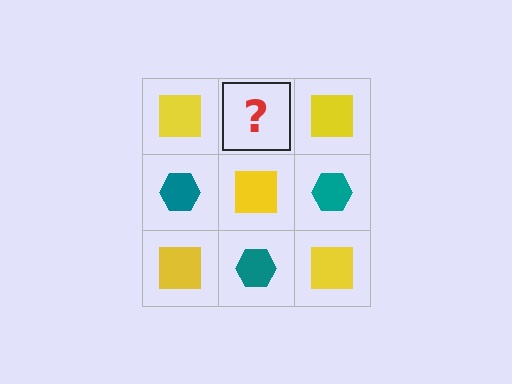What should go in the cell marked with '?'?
The missing cell should contain a teal hexagon.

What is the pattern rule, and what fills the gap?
The rule is that it alternates yellow square and teal hexagon in a checkerboard pattern. The gap should be filled with a teal hexagon.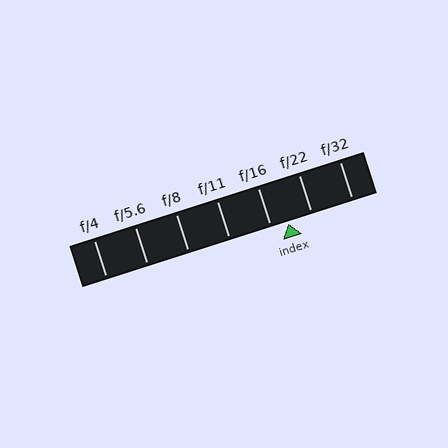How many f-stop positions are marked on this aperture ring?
There are 7 f-stop positions marked.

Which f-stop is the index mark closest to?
The index mark is closest to f/16.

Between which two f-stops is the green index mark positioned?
The index mark is between f/16 and f/22.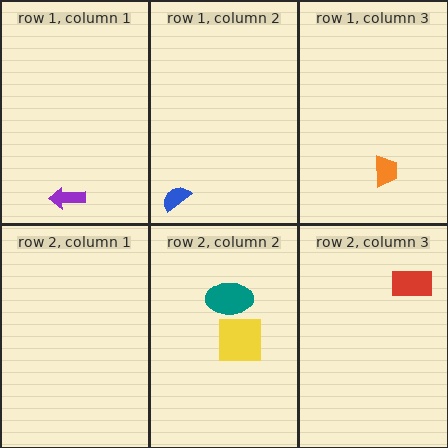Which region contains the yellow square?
The row 2, column 2 region.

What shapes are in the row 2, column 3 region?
The red rectangle.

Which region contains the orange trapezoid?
The row 1, column 3 region.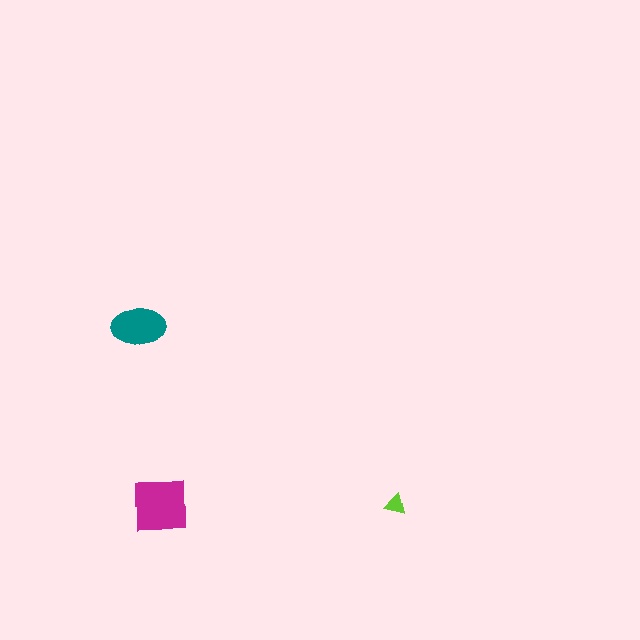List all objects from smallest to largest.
The lime triangle, the teal ellipse, the magenta square.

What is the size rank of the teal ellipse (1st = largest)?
2nd.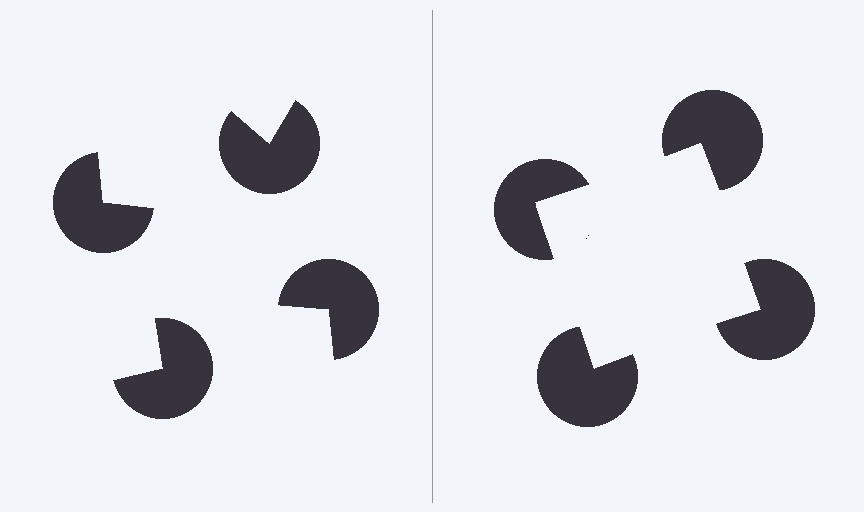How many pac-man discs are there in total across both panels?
8 — 4 on each side.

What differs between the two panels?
The pac-man discs are positioned identically on both sides; only the wedge orientations differ. On the right they align to a square; on the left they are misaligned.